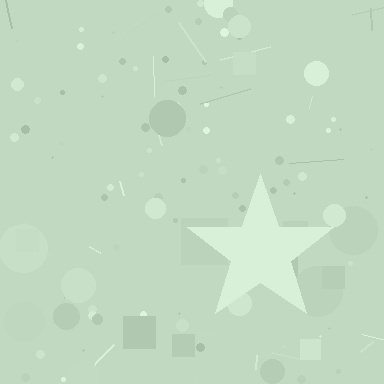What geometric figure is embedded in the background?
A star is embedded in the background.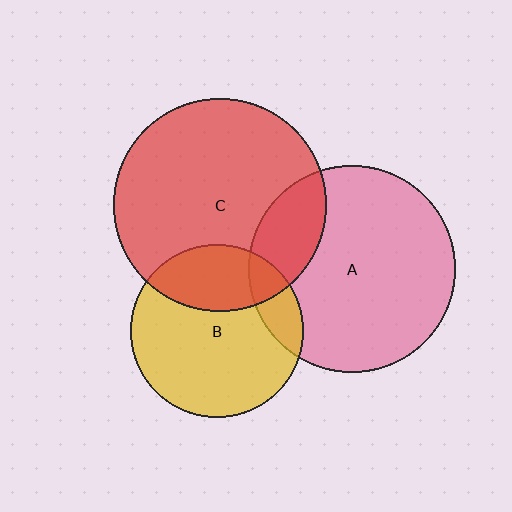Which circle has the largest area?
Circle C (red).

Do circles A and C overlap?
Yes.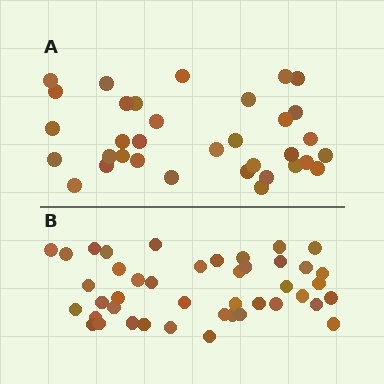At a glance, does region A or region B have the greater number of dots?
Region B (the bottom region) has more dots.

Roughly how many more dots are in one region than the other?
Region B has roughly 8 or so more dots than region A.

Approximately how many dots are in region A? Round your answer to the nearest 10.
About 30 dots. (The exact count is 34, which rounds to 30.)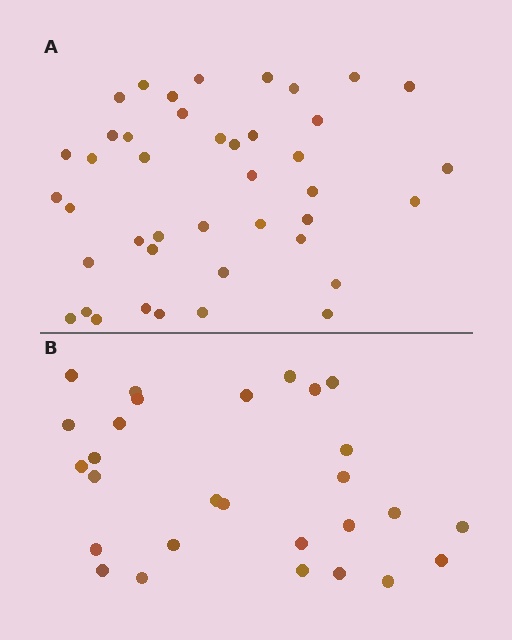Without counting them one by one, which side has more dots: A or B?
Region A (the top region) has more dots.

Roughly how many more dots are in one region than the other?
Region A has approximately 15 more dots than region B.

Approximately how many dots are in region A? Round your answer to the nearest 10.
About 40 dots. (The exact count is 42, which rounds to 40.)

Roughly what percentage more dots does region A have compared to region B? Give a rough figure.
About 50% more.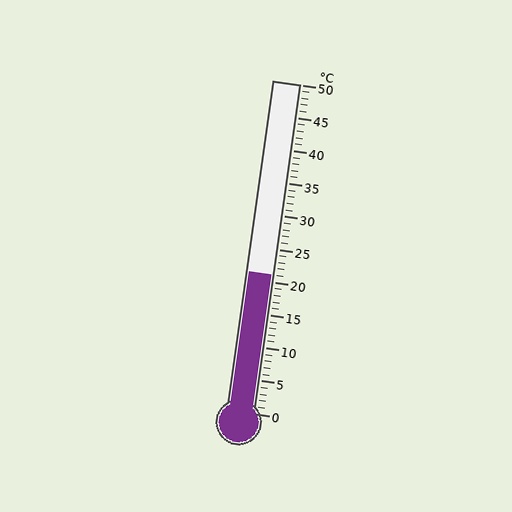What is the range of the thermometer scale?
The thermometer scale ranges from 0°C to 50°C.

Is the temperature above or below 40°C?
The temperature is below 40°C.